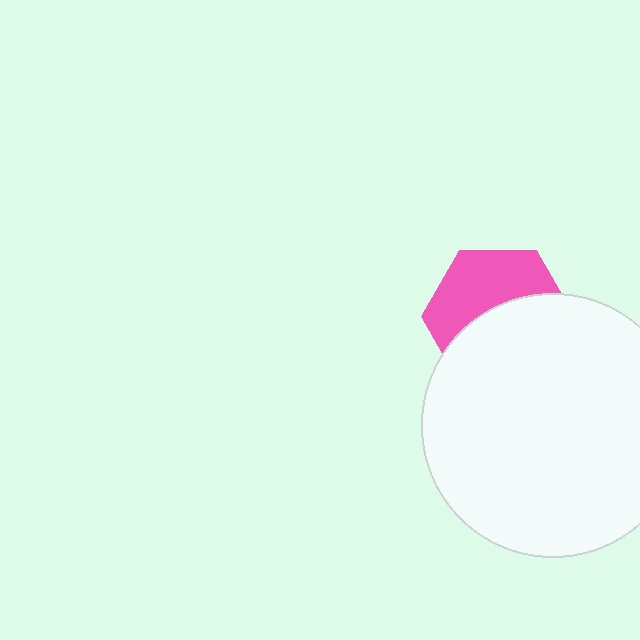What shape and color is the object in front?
The object in front is a white circle.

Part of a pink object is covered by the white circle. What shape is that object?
It is a hexagon.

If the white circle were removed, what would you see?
You would see the complete pink hexagon.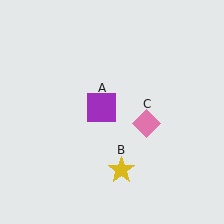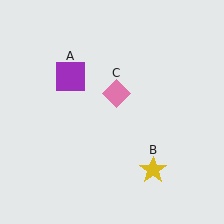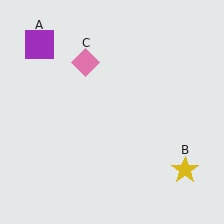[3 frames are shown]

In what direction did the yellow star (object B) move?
The yellow star (object B) moved right.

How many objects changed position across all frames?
3 objects changed position: purple square (object A), yellow star (object B), pink diamond (object C).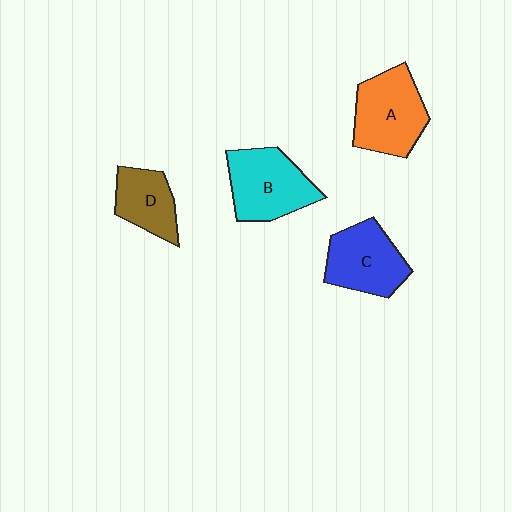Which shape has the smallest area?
Shape D (brown).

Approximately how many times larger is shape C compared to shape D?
Approximately 1.3 times.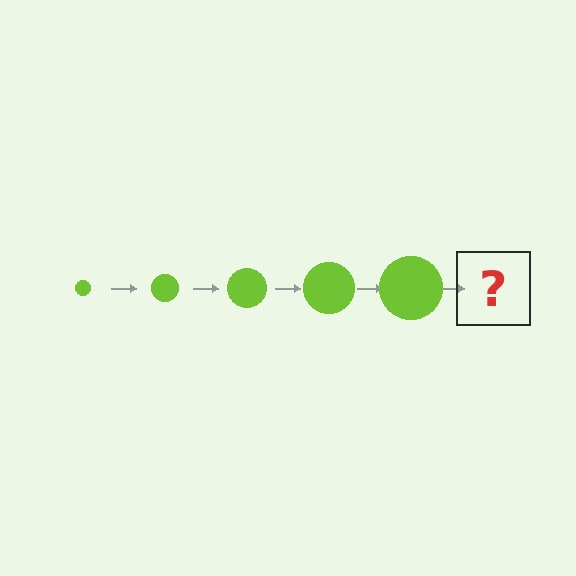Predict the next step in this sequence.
The next step is a lime circle, larger than the previous one.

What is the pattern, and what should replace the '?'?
The pattern is that the circle gets progressively larger each step. The '?' should be a lime circle, larger than the previous one.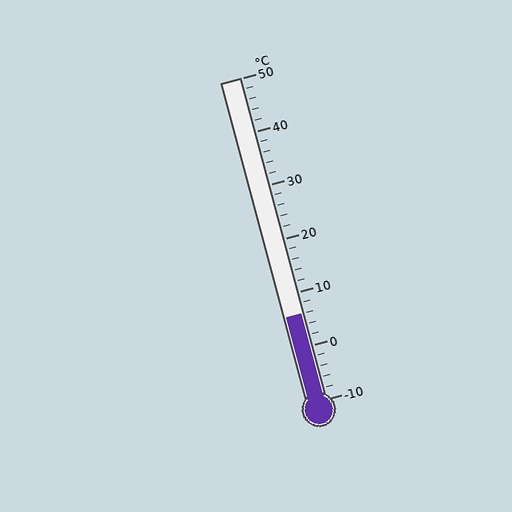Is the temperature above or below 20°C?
The temperature is below 20°C.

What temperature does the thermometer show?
The thermometer shows approximately 6°C.